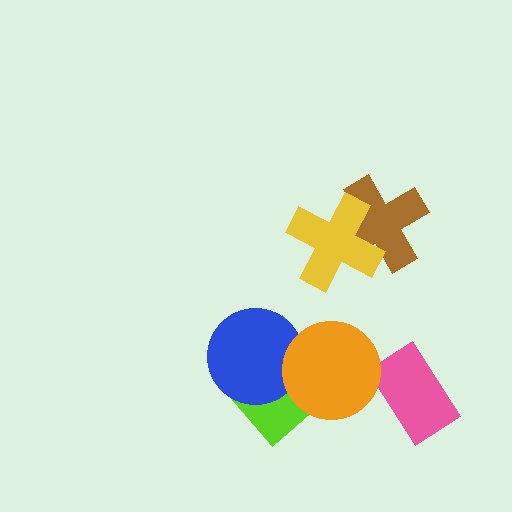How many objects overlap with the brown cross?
1 object overlaps with the brown cross.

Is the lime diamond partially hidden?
Yes, it is partially covered by another shape.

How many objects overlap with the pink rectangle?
0 objects overlap with the pink rectangle.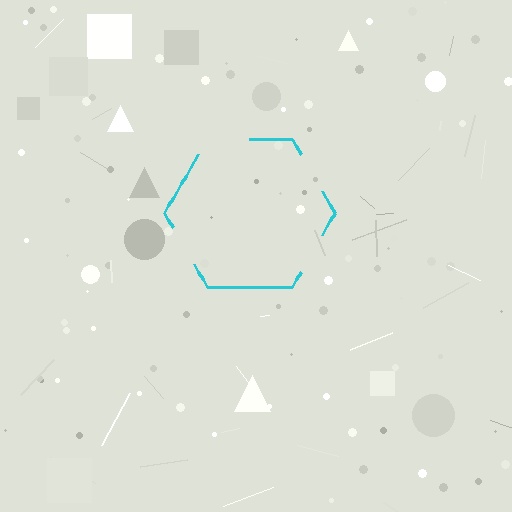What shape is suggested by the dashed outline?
The dashed outline suggests a hexagon.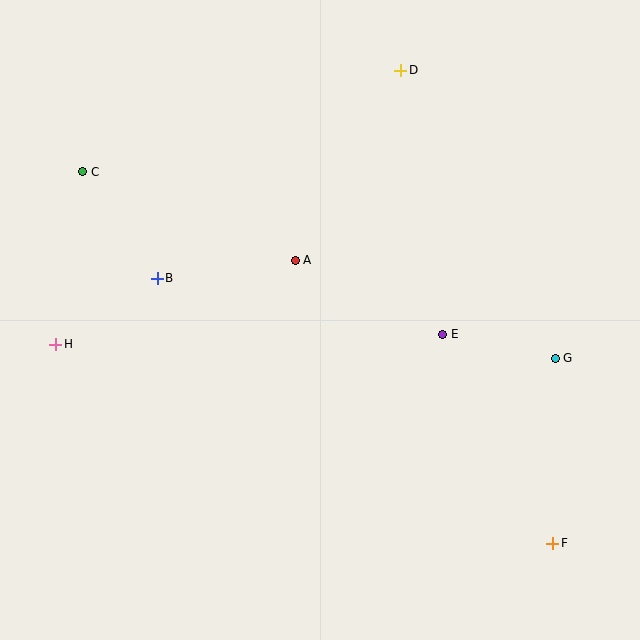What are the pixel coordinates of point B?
Point B is at (157, 278).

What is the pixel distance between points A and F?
The distance between A and F is 383 pixels.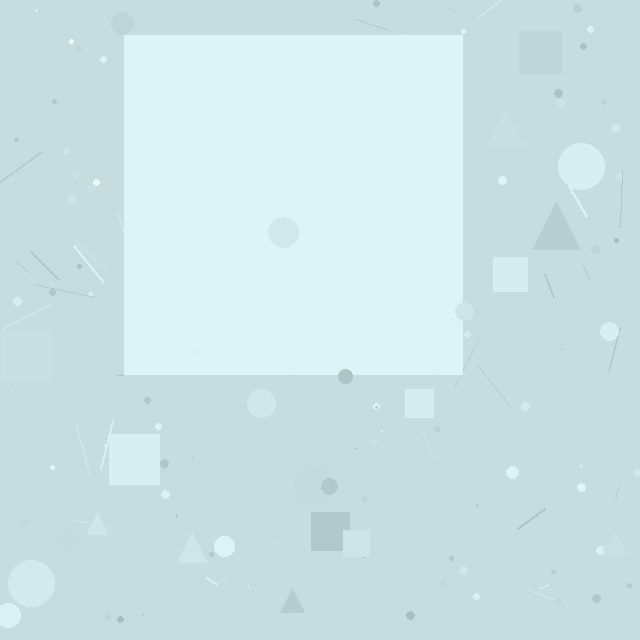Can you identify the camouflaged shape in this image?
The camouflaged shape is a square.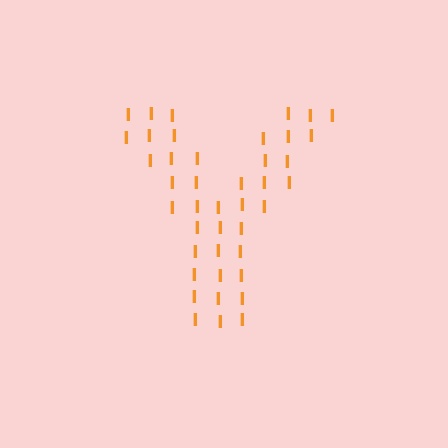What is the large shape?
The large shape is the letter Y.